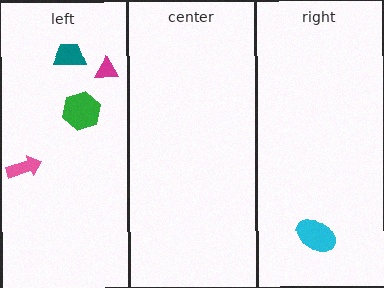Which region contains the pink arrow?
The left region.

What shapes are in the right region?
The cyan ellipse.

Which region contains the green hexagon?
The left region.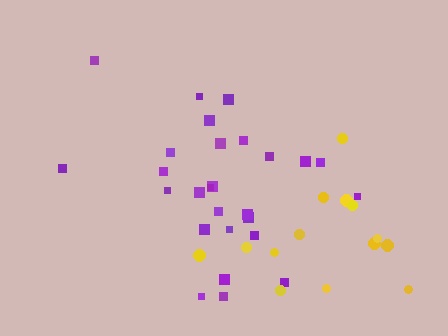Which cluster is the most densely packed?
Purple.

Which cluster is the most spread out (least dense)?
Yellow.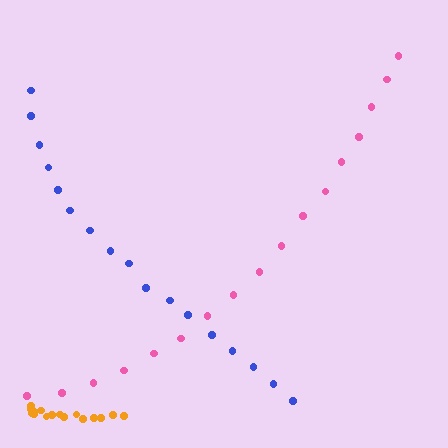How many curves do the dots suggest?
There are 3 distinct paths.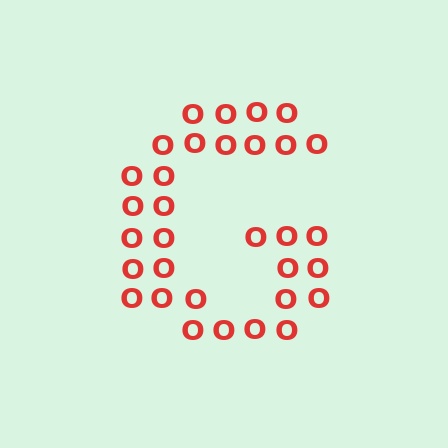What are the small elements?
The small elements are letter O's.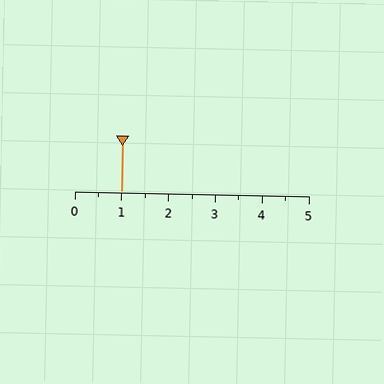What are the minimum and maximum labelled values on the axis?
The axis runs from 0 to 5.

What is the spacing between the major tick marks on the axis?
The major ticks are spaced 1 apart.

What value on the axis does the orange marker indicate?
The marker indicates approximately 1.